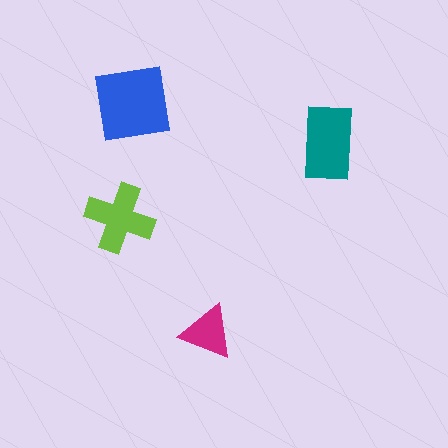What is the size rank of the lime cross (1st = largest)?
3rd.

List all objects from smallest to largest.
The magenta triangle, the lime cross, the teal rectangle, the blue square.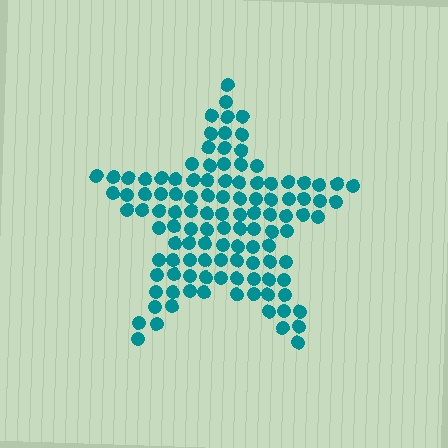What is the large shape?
The large shape is a star.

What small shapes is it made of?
It is made of small circles.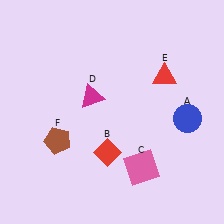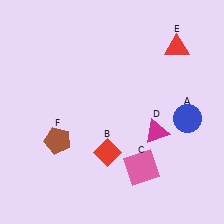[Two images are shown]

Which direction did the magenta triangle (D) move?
The magenta triangle (D) moved right.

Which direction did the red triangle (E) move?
The red triangle (E) moved up.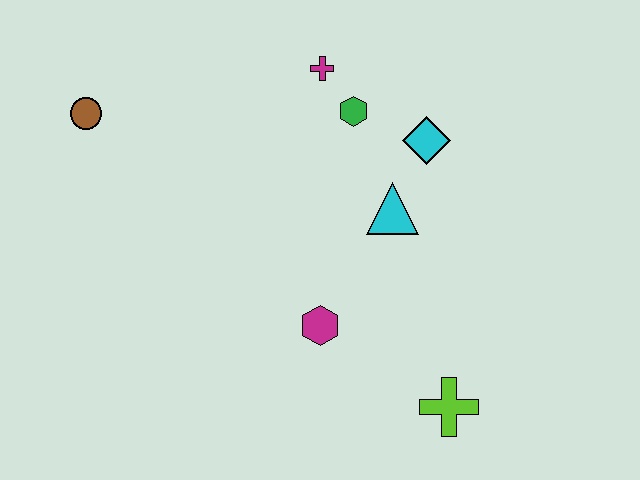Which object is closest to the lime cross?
The magenta hexagon is closest to the lime cross.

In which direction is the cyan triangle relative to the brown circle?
The cyan triangle is to the right of the brown circle.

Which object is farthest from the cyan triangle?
The brown circle is farthest from the cyan triangle.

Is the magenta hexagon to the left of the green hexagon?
Yes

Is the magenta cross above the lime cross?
Yes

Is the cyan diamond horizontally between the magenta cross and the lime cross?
Yes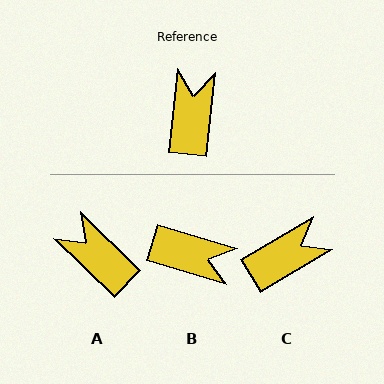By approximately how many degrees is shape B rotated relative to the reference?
Approximately 101 degrees clockwise.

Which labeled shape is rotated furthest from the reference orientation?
B, about 101 degrees away.